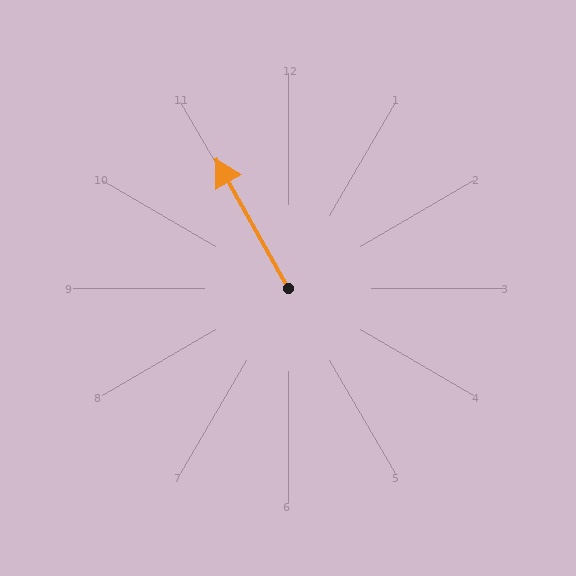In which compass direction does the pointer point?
Northwest.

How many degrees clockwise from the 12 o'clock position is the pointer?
Approximately 331 degrees.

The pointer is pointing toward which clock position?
Roughly 11 o'clock.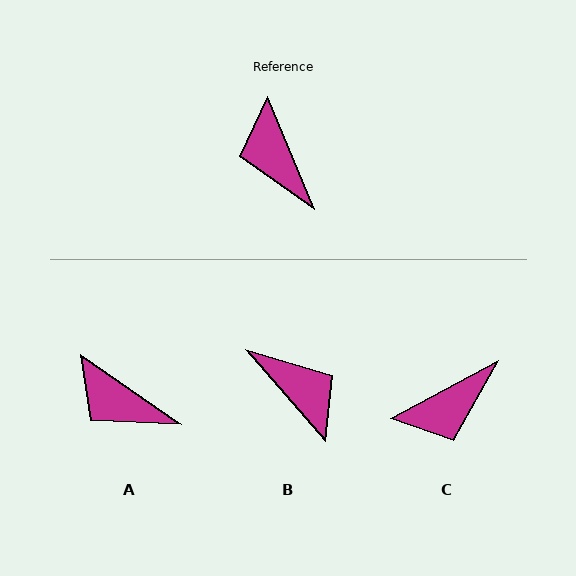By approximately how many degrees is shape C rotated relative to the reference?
Approximately 96 degrees counter-clockwise.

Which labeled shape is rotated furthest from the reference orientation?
B, about 161 degrees away.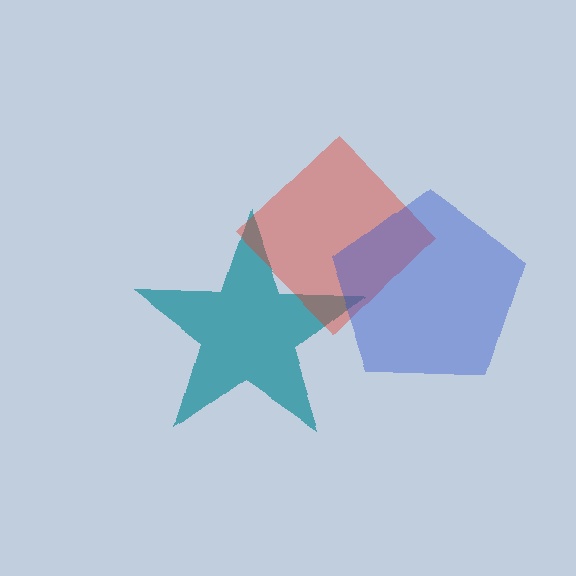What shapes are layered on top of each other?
The layered shapes are: a teal star, a red diamond, a blue pentagon.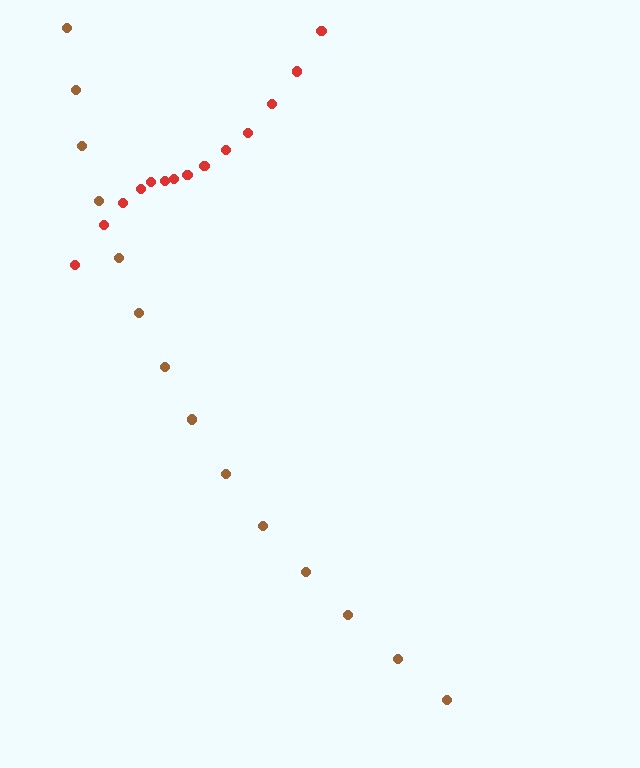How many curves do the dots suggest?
There are 2 distinct paths.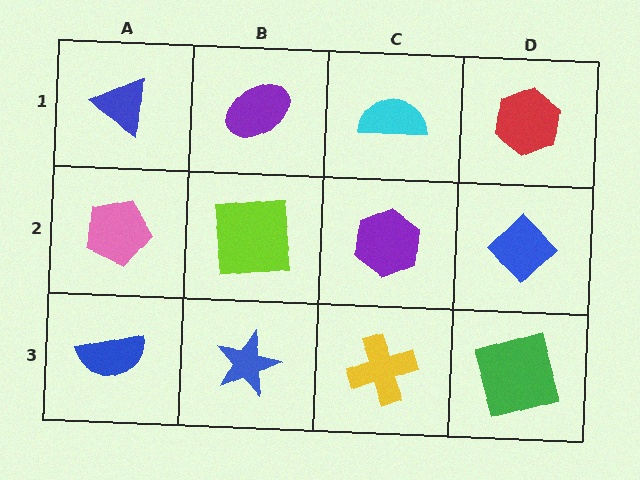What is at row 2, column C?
A purple hexagon.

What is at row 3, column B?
A blue star.